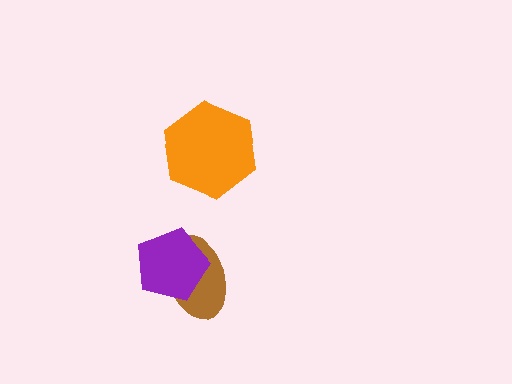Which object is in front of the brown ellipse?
The purple pentagon is in front of the brown ellipse.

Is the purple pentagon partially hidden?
No, no other shape covers it.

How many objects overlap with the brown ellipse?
1 object overlaps with the brown ellipse.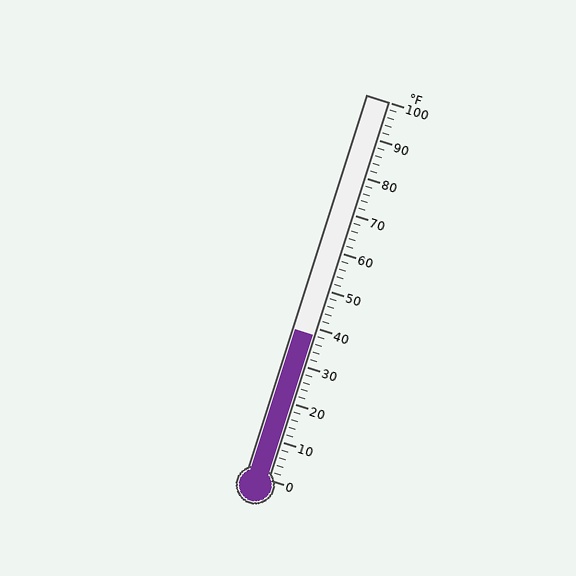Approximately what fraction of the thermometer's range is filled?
The thermometer is filled to approximately 40% of its range.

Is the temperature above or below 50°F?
The temperature is below 50°F.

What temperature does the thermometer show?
The thermometer shows approximately 38°F.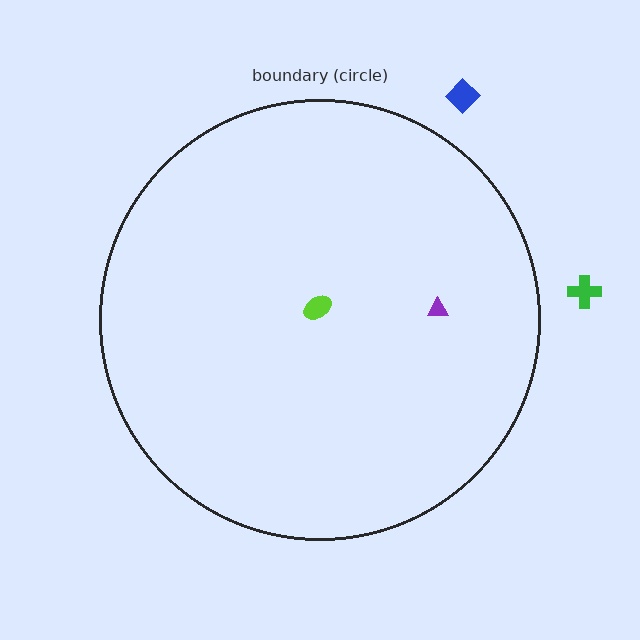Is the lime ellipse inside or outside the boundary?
Inside.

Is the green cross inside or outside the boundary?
Outside.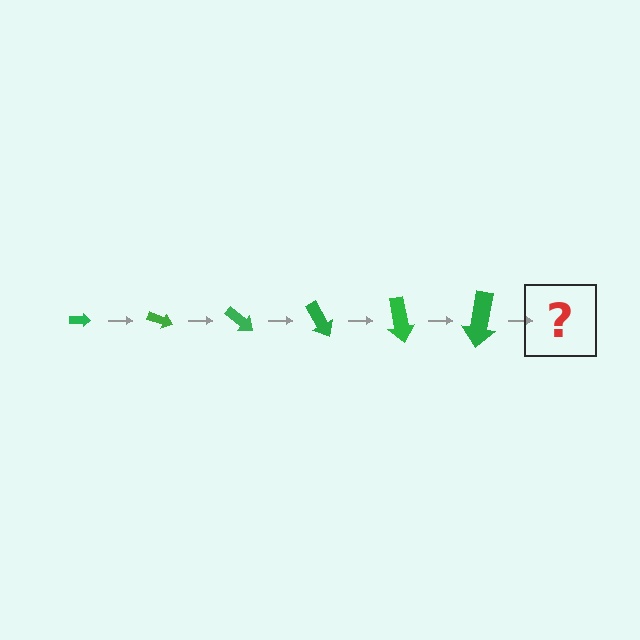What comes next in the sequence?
The next element should be an arrow, larger than the previous one and rotated 120 degrees from the start.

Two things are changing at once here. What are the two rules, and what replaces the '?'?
The two rules are that the arrow grows larger each step and it rotates 20 degrees each step. The '?' should be an arrow, larger than the previous one and rotated 120 degrees from the start.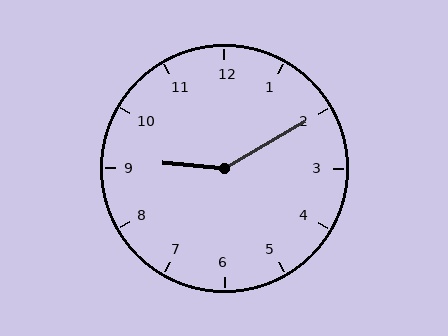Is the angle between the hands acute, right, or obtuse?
It is obtuse.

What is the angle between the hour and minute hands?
Approximately 145 degrees.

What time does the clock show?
9:10.